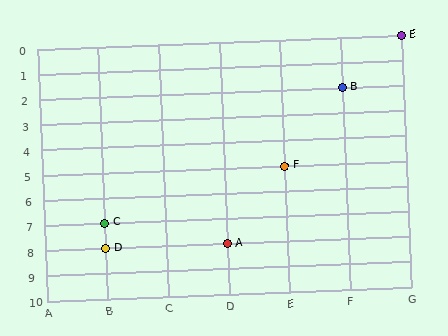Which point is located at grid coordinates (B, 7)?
Point C is at (B, 7).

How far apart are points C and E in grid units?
Points C and E are 5 columns and 7 rows apart (about 8.6 grid units diagonally).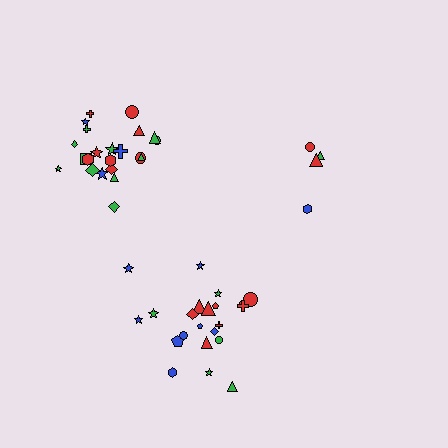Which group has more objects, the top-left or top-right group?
The top-left group.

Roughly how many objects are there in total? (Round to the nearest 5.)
Roughly 50 objects in total.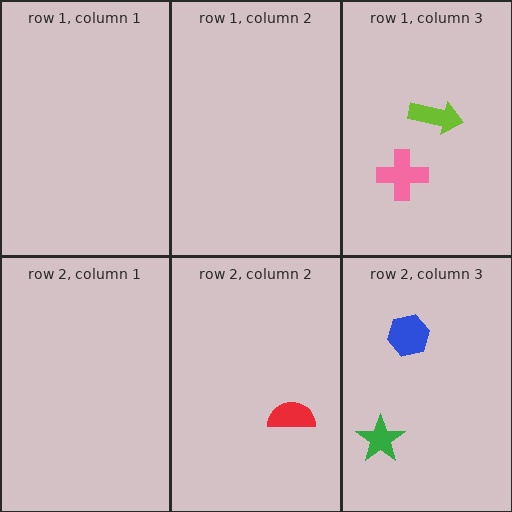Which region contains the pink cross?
The row 1, column 3 region.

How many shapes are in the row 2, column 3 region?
2.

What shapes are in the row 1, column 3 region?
The pink cross, the lime arrow.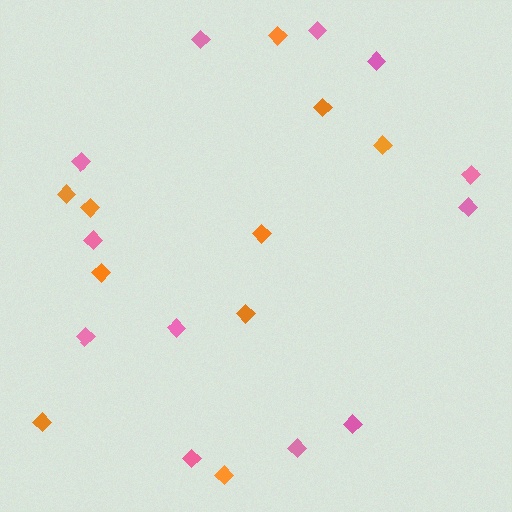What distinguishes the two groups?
There are 2 groups: one group of orange diamonds (10) and one group of pink diamonds (12).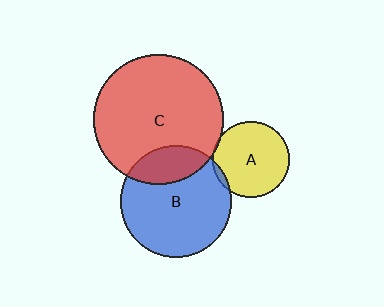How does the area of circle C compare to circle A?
Approximately 2.9 times.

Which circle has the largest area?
Circle C (red).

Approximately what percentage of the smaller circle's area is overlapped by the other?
Approximately 5%.